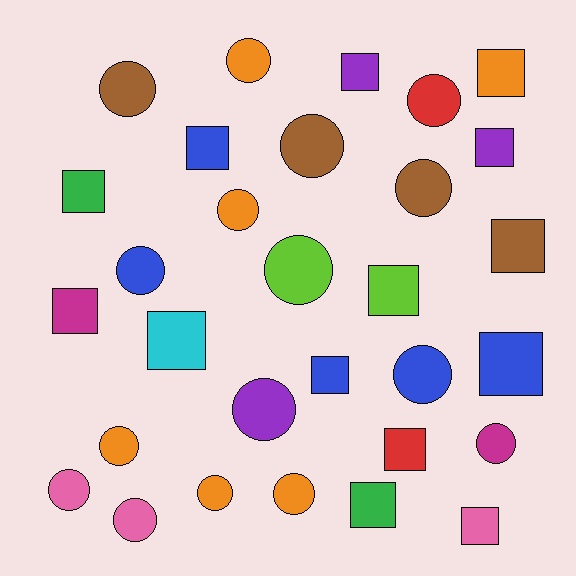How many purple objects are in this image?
There are 3 purple objects.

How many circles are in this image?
There are 16 circles.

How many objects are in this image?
There are 30 objects.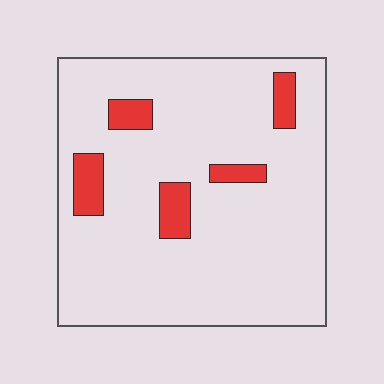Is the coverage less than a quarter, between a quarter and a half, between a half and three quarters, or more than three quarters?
Less than a quarter.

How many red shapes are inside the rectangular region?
5.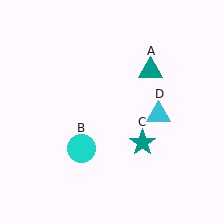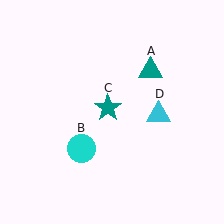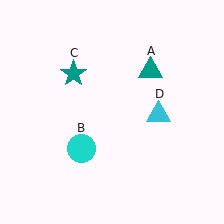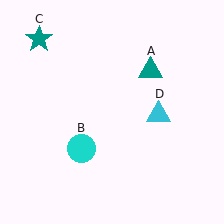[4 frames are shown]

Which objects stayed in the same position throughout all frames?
Teal triangle (object A) and cyan circle (object B) and cyan triangle (object D) remained stationary.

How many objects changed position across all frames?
1 object changed position: teal star (object C).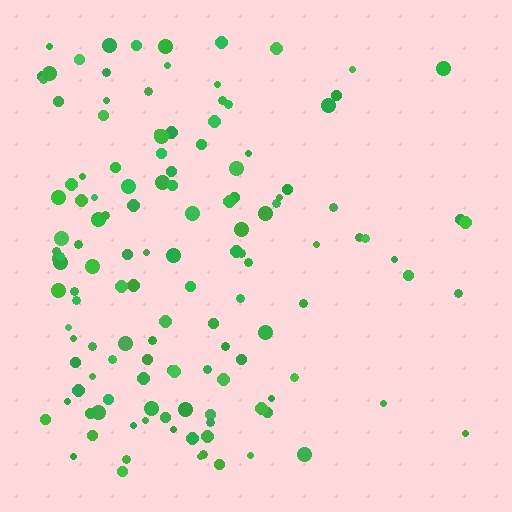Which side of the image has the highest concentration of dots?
The left.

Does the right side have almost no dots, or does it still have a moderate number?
Still a moderate number, just noticeably fewer than the left.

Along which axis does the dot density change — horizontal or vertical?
Horizontal.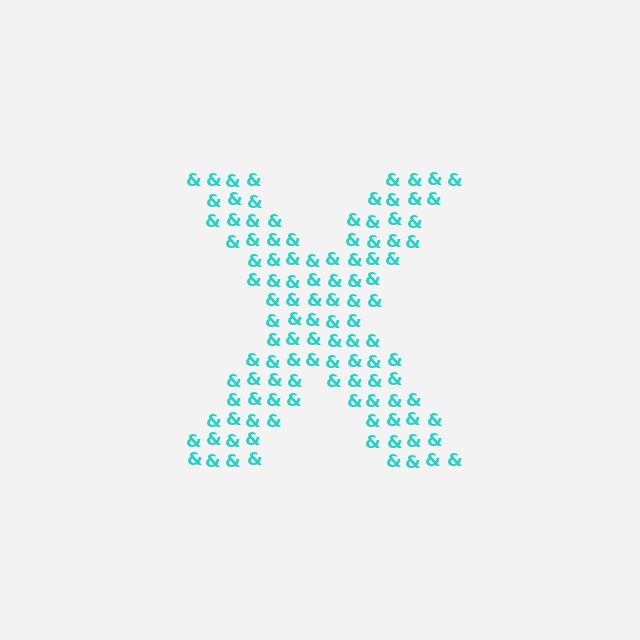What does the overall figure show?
The overall figure shows the letter X.